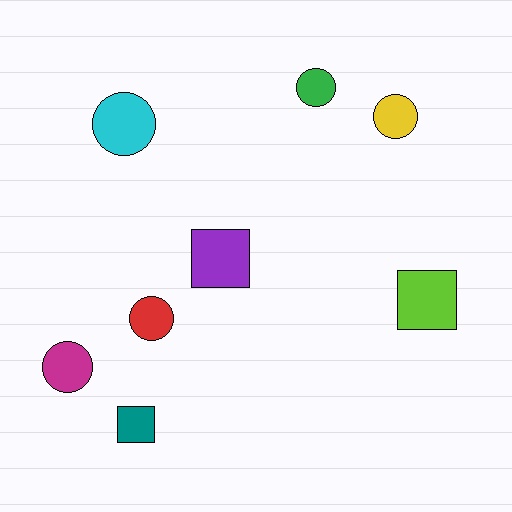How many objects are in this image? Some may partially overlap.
There are 8 objects.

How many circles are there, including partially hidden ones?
There are 5 circles.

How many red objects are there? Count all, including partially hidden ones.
There is 1 red object.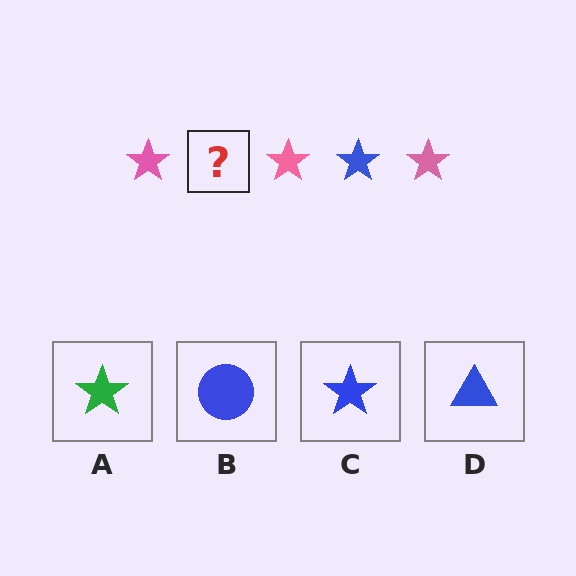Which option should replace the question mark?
Option C.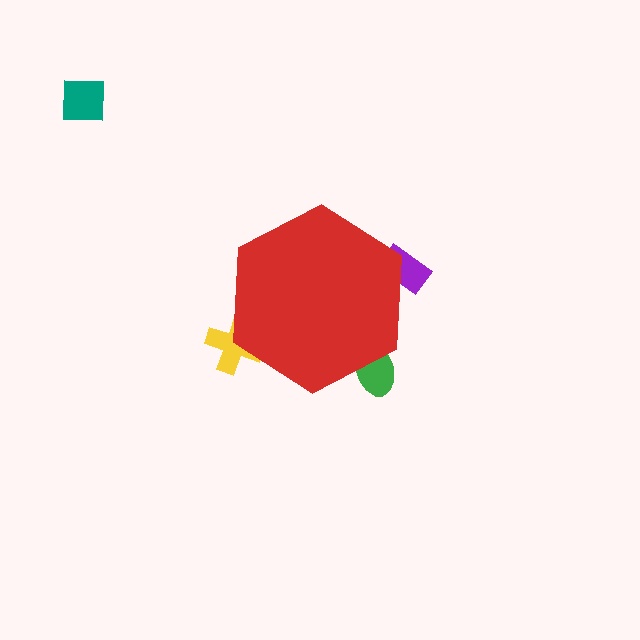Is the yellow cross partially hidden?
Yes, the yellow cross is partially hidden behind the red hexagon.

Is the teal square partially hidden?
No, the teal square is fully visible.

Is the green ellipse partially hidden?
Yes, the green ellipse is partially hidden behind the red hexagon.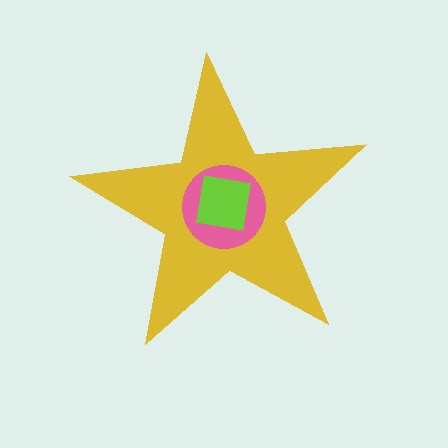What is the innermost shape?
The lime square.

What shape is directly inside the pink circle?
The lime square.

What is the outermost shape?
The yellow star.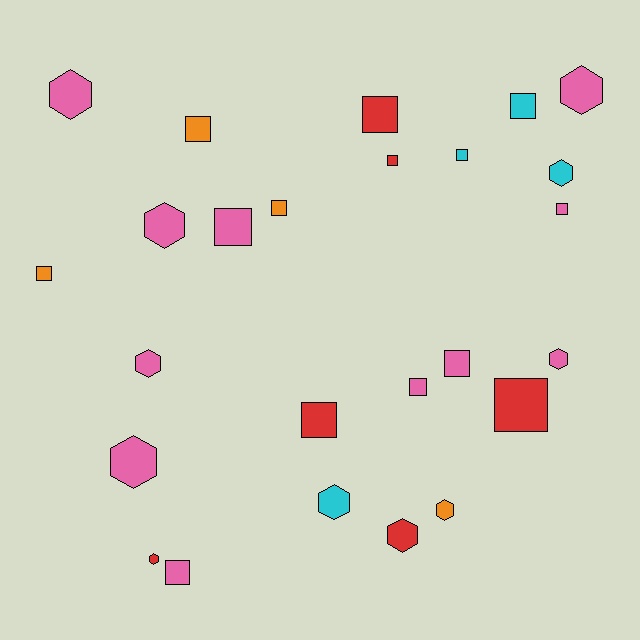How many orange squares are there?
There are 3 orange squares.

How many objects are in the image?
There are 25 objects.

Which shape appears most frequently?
Square, with 14 objects.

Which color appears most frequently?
Pink, with 11 objects.